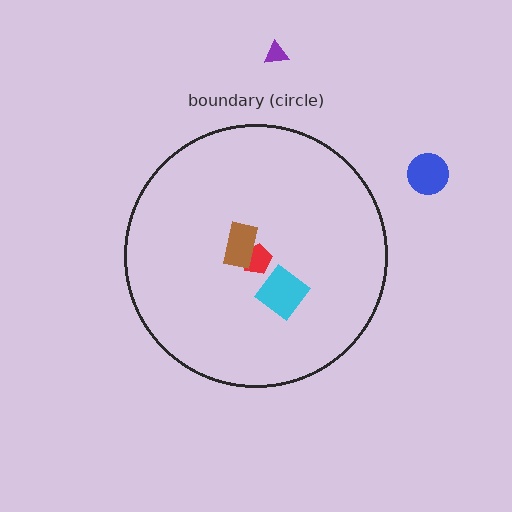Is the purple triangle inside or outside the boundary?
Outside.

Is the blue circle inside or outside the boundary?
Outside.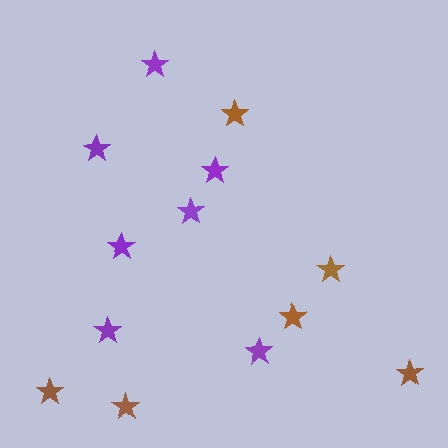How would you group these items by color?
There are 2 groups: one group of brown stars (6) and one group of purple stars (7).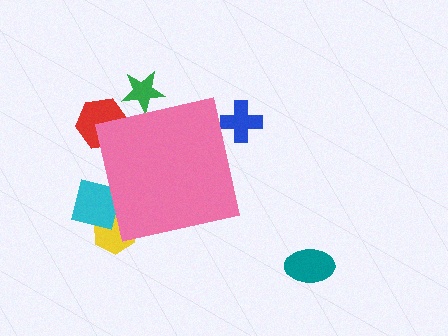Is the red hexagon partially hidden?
Yes, the red hexagon is partially hidden behind the pink square.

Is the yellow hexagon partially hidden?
Yes, the yellow hexagon is partially hidden behind the pink square.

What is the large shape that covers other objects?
A pink square.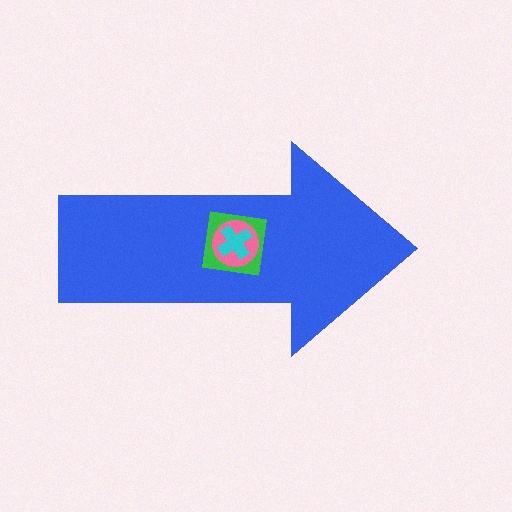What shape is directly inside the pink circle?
The cyan cross.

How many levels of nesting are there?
4.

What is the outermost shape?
The blue arrow.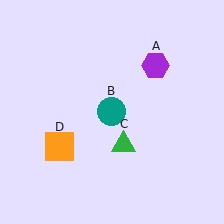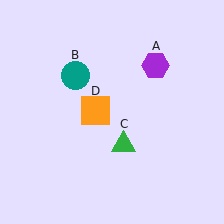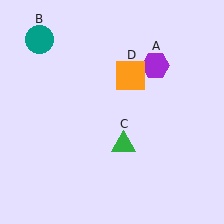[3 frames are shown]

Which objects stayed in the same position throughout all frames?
Purple hexagon (object A) and green triangle (object C) remained stationary.